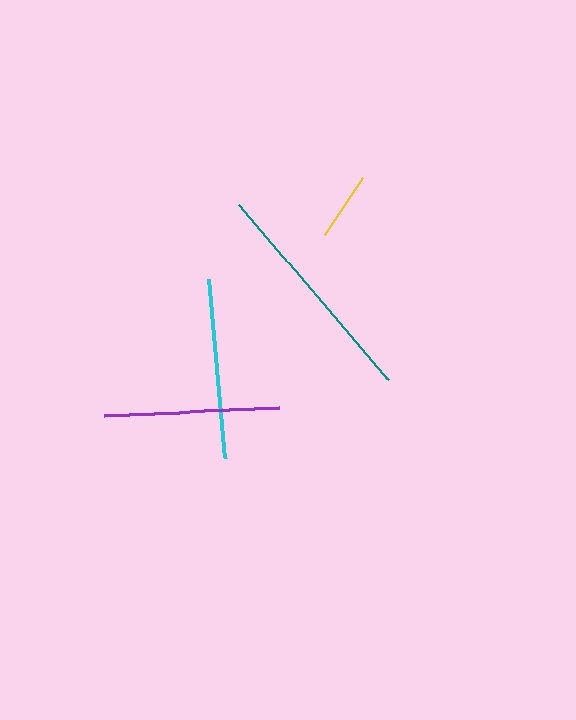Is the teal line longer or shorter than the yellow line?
The teal line is longer than the yellow line.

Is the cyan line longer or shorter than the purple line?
The cyan line is longer than the purple line.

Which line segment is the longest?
The teal line is the longest at approximately 231 pixels.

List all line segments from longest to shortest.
From longest to shortest: teal, cyan, purple, yellow.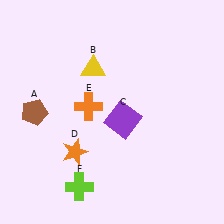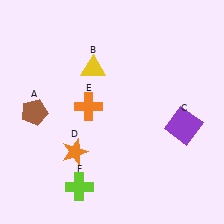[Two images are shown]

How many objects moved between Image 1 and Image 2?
1 object moved between the two images.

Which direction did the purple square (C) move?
The purple square (C) moved right.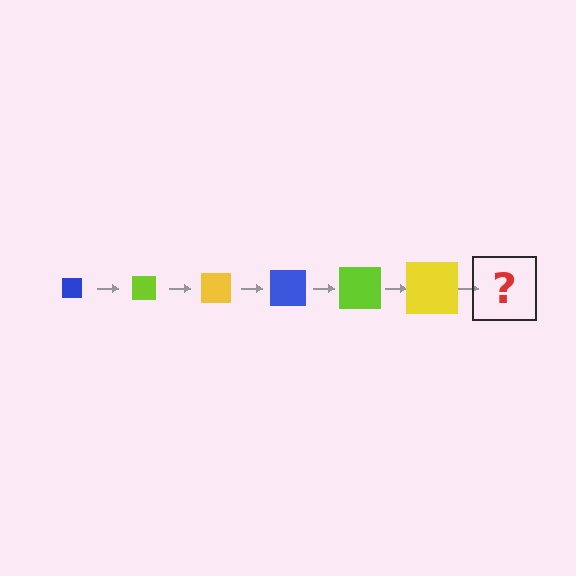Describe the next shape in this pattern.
It should be a blue square, larger than the previous one.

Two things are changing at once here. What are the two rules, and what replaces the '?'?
The two rules are that the square grows larger each step and the color cycles through blue, lime, and yellow. The '?' should be a blue square, larger than the previous one.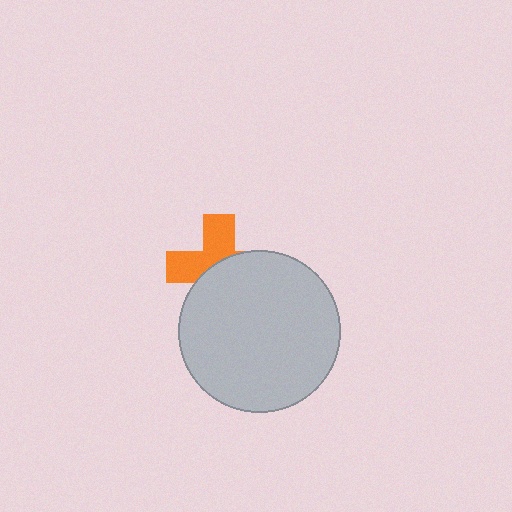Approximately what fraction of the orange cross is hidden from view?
Roughly 53% of the orange cross is hidden behind the light gray circle.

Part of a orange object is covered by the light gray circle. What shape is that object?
It is a cross.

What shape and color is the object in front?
The object in front is a light gray circle.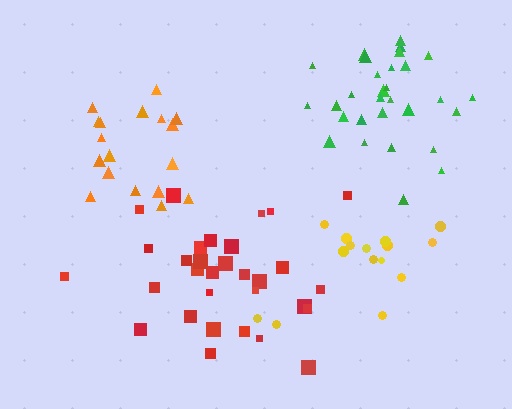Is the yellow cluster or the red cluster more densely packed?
Red.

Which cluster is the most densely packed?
Green.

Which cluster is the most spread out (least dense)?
Yellow.